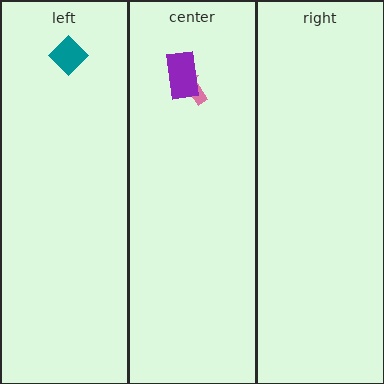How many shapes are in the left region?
1.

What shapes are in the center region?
The pink arrow, the purple rectangle.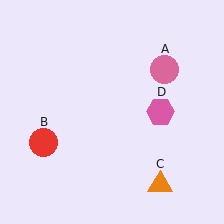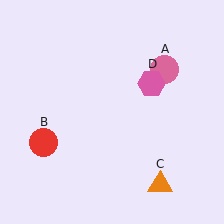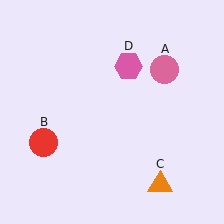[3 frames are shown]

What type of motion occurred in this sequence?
The pink hexagon (object D) rotated counterclockwise around the center of the scene.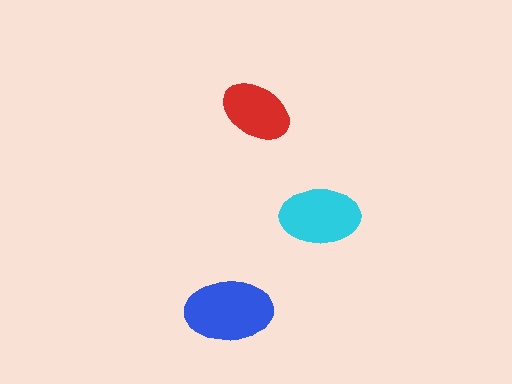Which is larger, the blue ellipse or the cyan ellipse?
The blue one.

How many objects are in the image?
There are 3 objects in the image.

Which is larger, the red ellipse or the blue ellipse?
The blue one.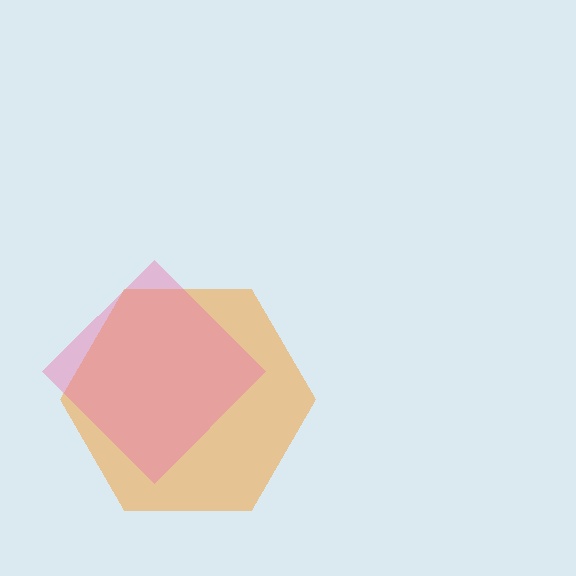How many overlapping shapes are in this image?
There are 2 overlapping shapes in the image.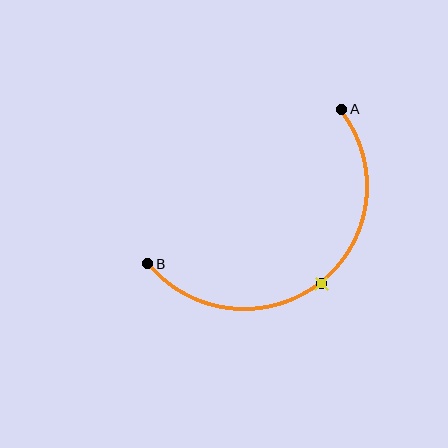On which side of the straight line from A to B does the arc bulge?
The arc bulges below and to the right of the straight line connecting A and B.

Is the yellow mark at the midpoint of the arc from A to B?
Yes. The yellow mark lies on the arc at equal arc-length from both A and B — it is the arc midpoint.